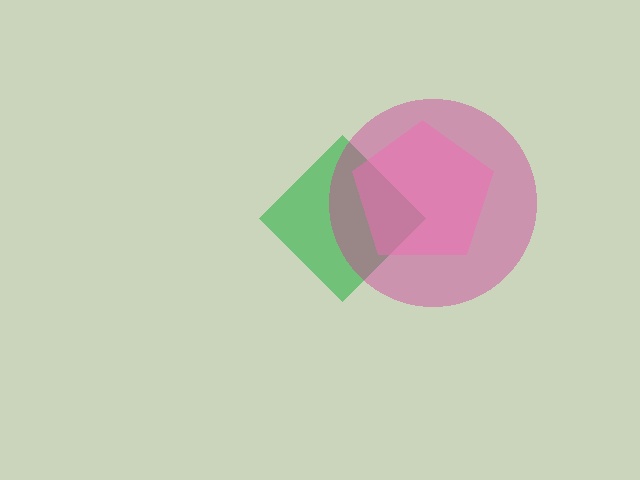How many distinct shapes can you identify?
There are 3 distinct shapes: a green diamond, a magenta circle, a pink pentagon.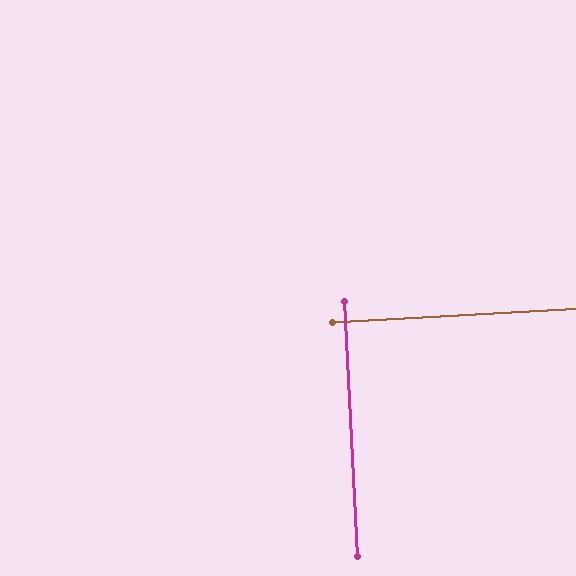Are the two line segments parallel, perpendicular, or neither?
Perpendicular — they meet at approximately 90°.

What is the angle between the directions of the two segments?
Approximately 90 degrees.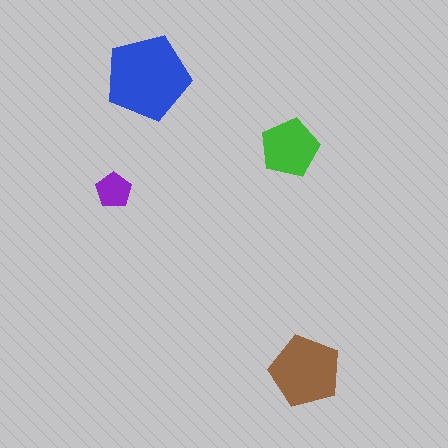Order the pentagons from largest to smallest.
the blue one, the brown one, the green one, the purple one.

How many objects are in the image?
There are 4 objects in the image.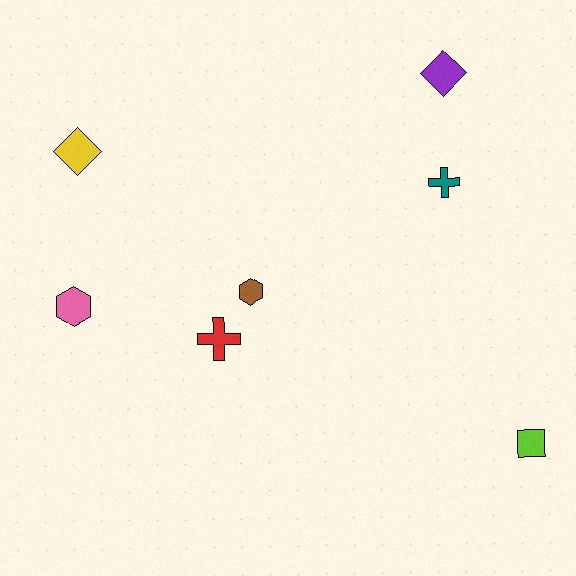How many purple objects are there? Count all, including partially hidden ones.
There is 1 purple object.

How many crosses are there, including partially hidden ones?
There are 2 crosses.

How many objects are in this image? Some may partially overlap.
There are 7 objects.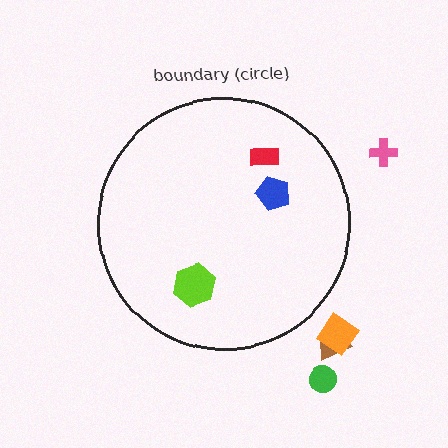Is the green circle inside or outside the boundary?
Outside.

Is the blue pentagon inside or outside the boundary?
Inside.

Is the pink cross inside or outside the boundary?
Outside.